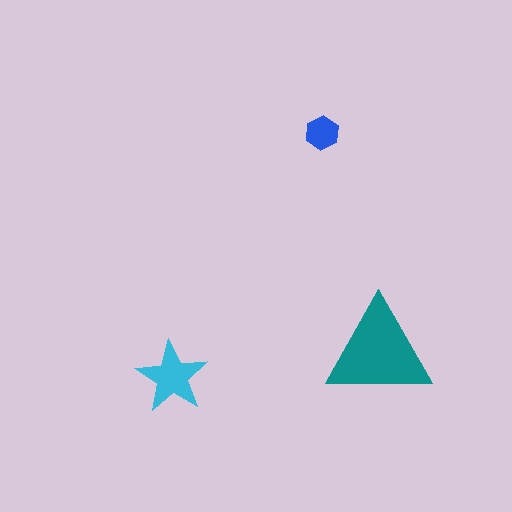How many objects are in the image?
There are 3 objects in the image.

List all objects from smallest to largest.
The blue hexagon, the cyan star, the teal triangle.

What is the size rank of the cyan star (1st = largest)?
2nd.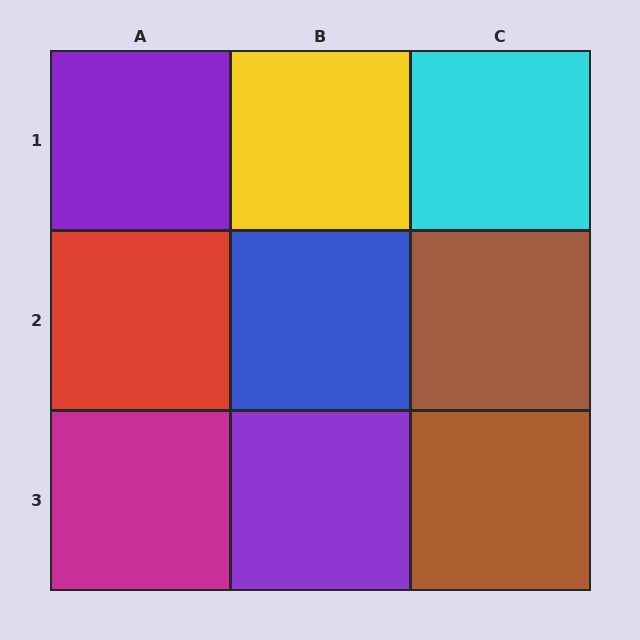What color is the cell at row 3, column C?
Brown.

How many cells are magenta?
1 cell is magenta.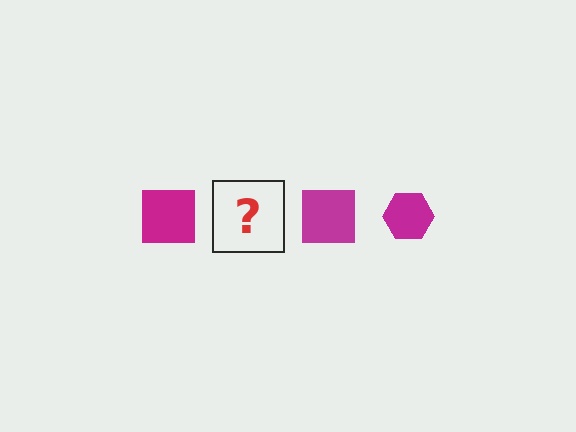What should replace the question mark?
The question mark should be replaced with a magenta hexagon.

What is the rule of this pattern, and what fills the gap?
The rule is that the pattern cycles through square, hexagon shapes in magenta. The gap should be filled with a magenta hexagon.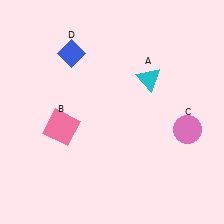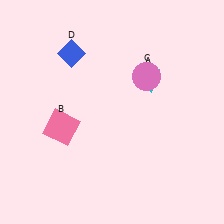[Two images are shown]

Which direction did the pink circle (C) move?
The pink circle (C) moved up.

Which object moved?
The pink circle (C) moved up.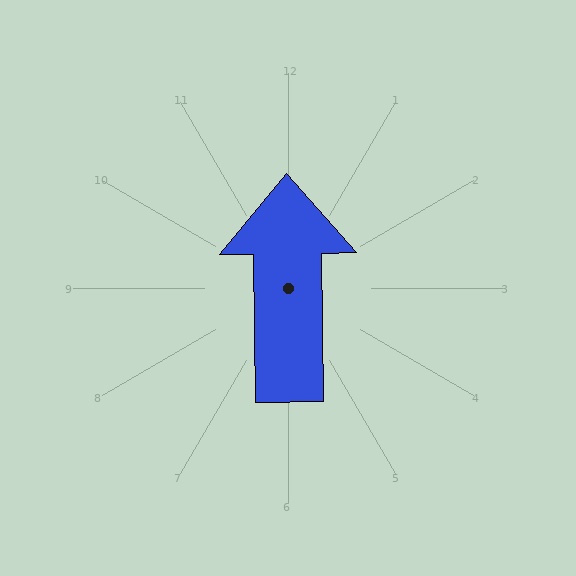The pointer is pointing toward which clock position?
Roughly 12 o'clock.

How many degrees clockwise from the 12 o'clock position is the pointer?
Approximately 359 degrees.